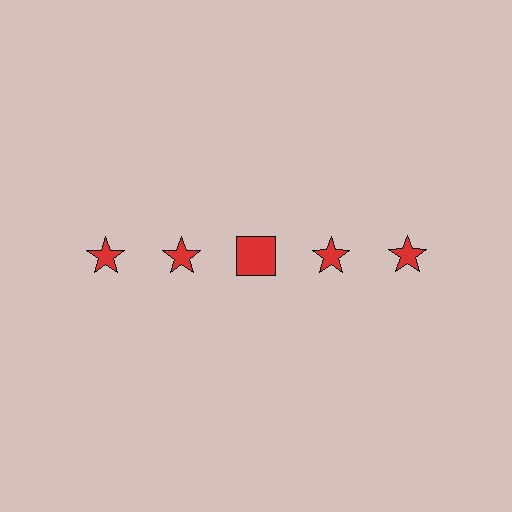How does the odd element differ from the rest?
It has a different shape: square instead of star.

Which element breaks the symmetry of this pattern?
The red square in the top row, center column breaks the symmetry. All other shapes are red stars.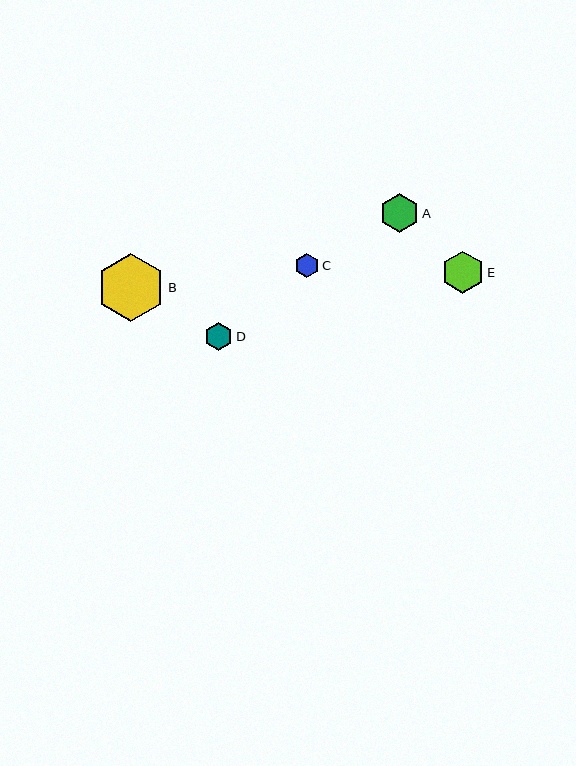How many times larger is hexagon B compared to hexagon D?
Hexagon B is approximately 2.4 times the size of hexagon D.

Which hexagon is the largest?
Hexagon B is the largest with a size of approximately 68 pixels.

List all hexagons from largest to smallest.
From largest to smallest: B, E, A, D, C.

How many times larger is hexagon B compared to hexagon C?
Hexagon B is approximately 2.8 times the size of hexagon C.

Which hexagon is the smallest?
Hexagon C is the smallest with a size of approximately 24 pixels.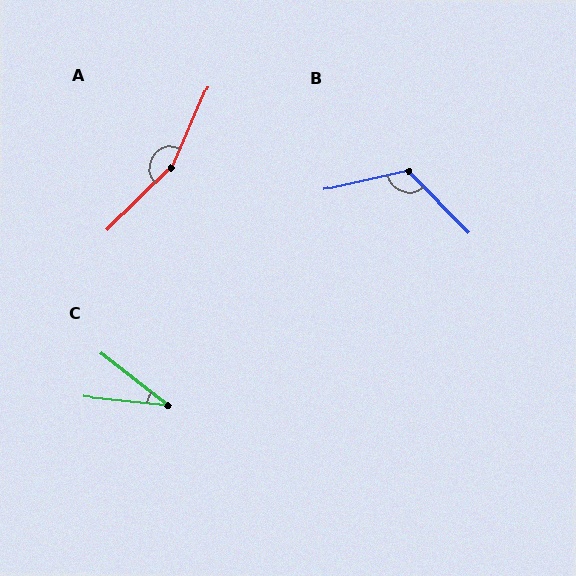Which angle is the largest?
A, at approximately 158 degrees.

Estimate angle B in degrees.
Approximately 121 degrees.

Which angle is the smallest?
C, at approximately 32 degrees.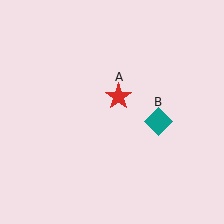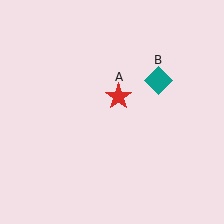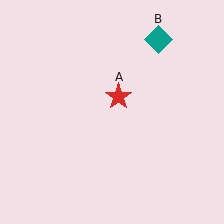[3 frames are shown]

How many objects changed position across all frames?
1 object changed position: teal diamond (object B).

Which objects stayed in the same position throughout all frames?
Red star (object A) remained stationary.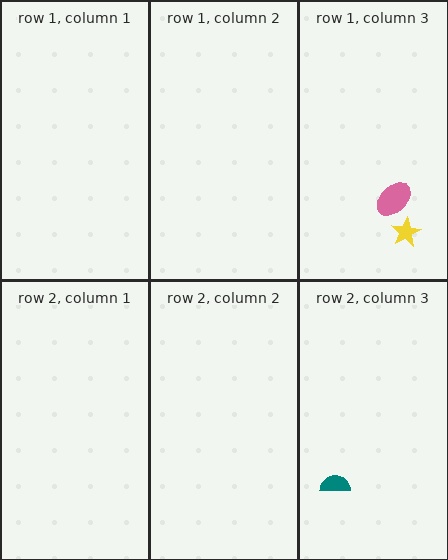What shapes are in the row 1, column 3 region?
The yellow star, the pink ellipse.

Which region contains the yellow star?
The row 1, column 3 region.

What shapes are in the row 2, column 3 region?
The teal semicircle.